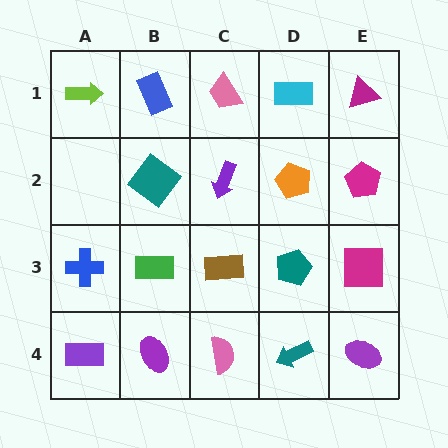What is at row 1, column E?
A magenta triangle.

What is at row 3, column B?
A green rectangle.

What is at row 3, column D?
A teal pentagon.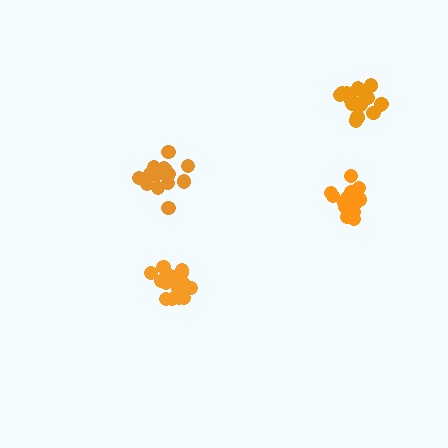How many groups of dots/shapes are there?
There are 4 groups.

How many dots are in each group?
Group 1: 17 dots, Group 2: 18 dots, Group 3: 20 dots, Group 4: 19 dots (74 total).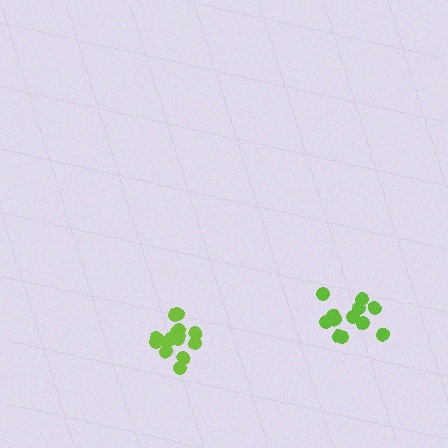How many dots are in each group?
Group 1: 15 dots, Group 2: 12 dots (27 total).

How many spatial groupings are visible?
There are 2 spatial groupings.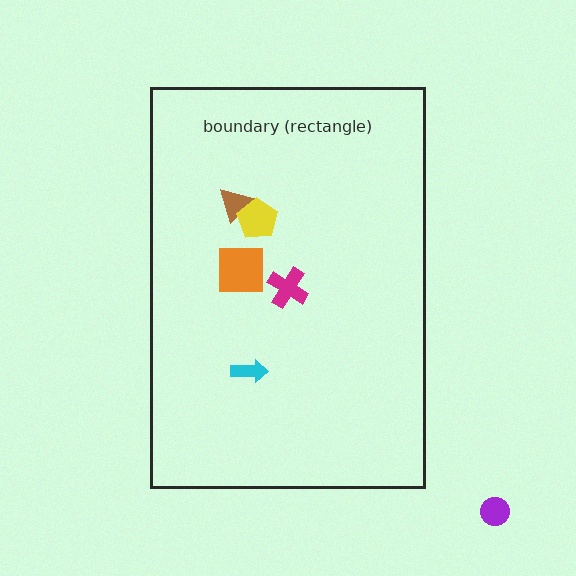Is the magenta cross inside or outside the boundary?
Inside.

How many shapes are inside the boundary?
5 inside, 1 outside.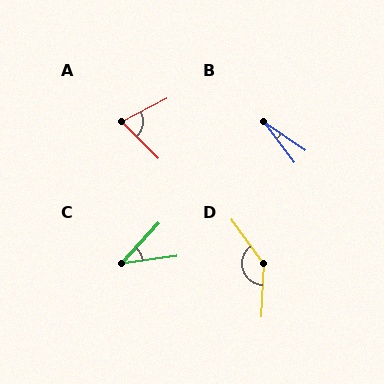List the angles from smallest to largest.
B (19°), C (39°), A (72°), D (141°).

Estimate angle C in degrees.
Approximately 39 degrees.